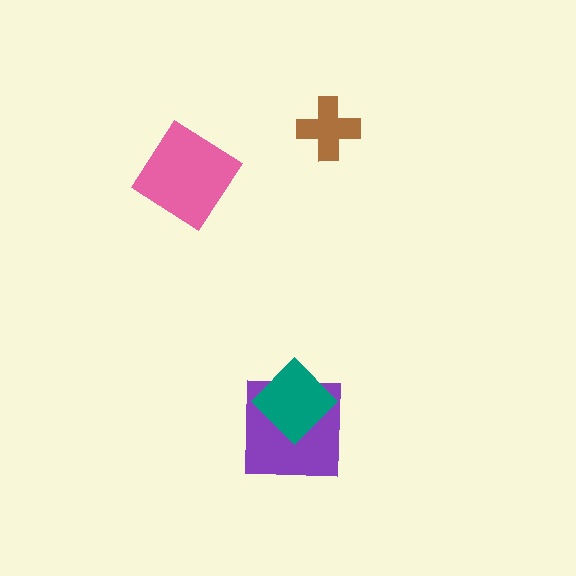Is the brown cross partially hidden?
No, no other shape covers it.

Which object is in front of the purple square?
The teal diamond is in front of the purple square.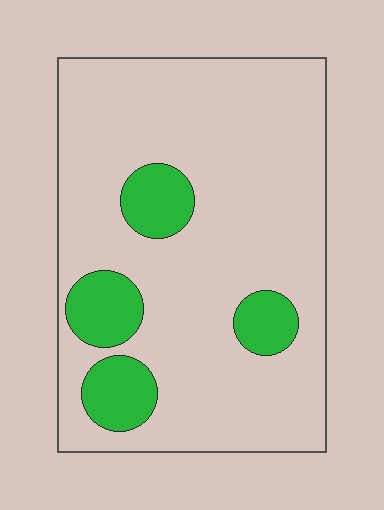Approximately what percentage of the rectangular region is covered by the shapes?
Approximately 15%.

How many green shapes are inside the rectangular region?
4.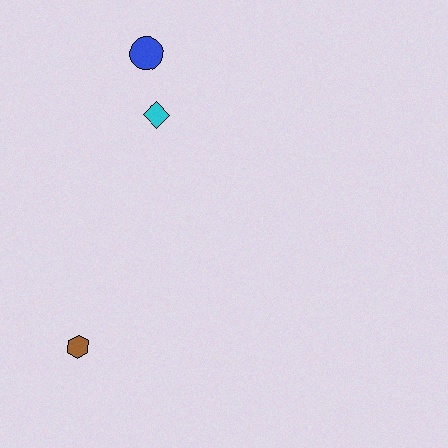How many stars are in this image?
There are no stars.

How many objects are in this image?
There are 3 objects.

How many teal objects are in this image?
There are no teal objects.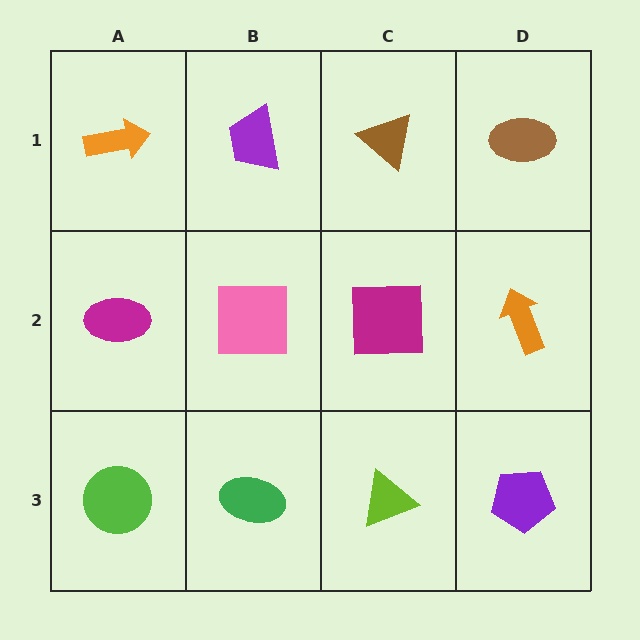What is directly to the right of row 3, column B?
A lime triangle.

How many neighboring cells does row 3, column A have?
2.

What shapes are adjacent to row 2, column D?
A brown ellipse (row 1, column D), a purple pentagon (row 3, column D), a magenta square (row 2, column C).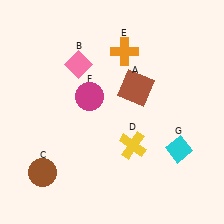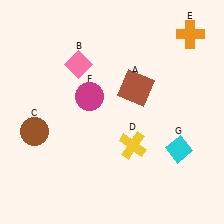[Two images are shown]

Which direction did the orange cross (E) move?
The orange cross (E) moved right.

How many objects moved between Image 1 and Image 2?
2 objects moved between the two images.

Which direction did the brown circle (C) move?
The brown circle (C) moved up.